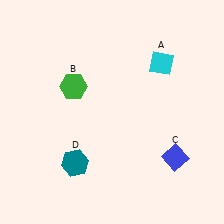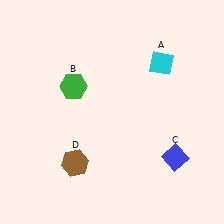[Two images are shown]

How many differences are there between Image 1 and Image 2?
There is 1 difference between the two images.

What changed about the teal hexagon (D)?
In Image 1, D is teal. In Image 2, it changed to brown.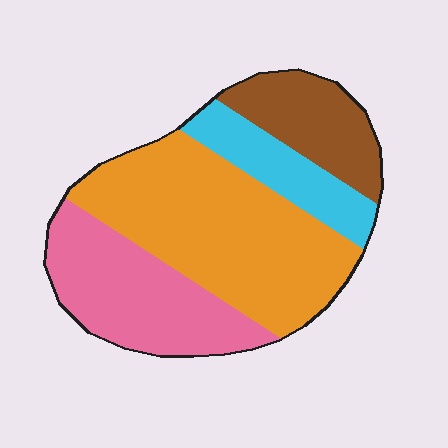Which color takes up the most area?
Orange, at roughly 45%.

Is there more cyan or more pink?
Pink.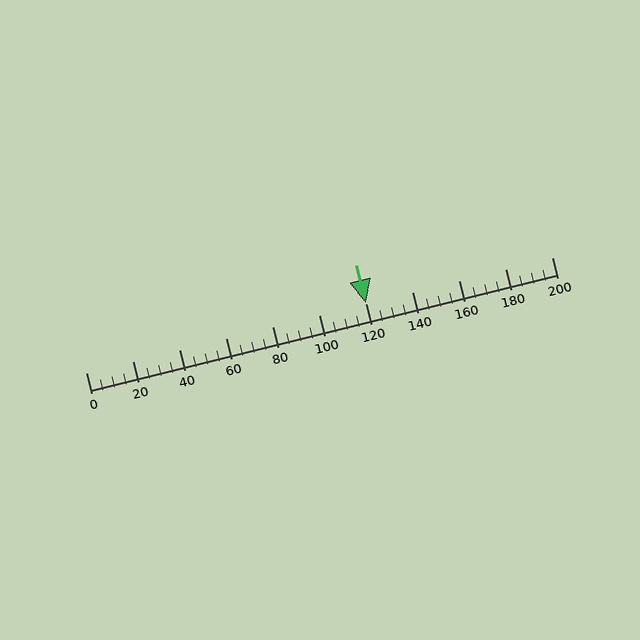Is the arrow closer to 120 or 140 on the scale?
The arrow is closer to 120.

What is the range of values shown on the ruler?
The ruler shows values from 0 to 200.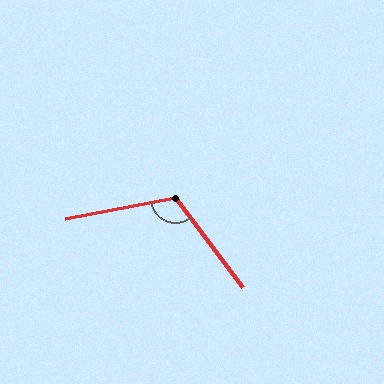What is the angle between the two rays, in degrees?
Approximately 117 degrees.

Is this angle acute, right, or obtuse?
It is obtuse.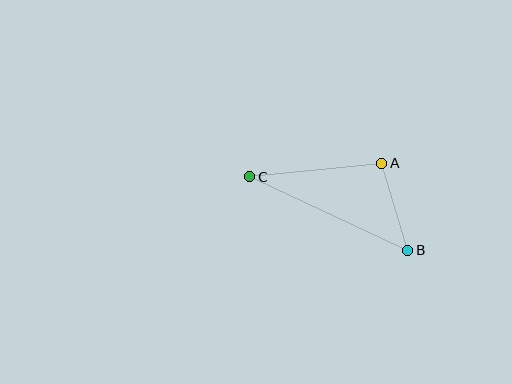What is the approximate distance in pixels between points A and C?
The distance between A and C is approximately 133 pixels.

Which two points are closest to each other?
Points A and B are closest to each other.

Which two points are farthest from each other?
Points B and C are farthest from each other.